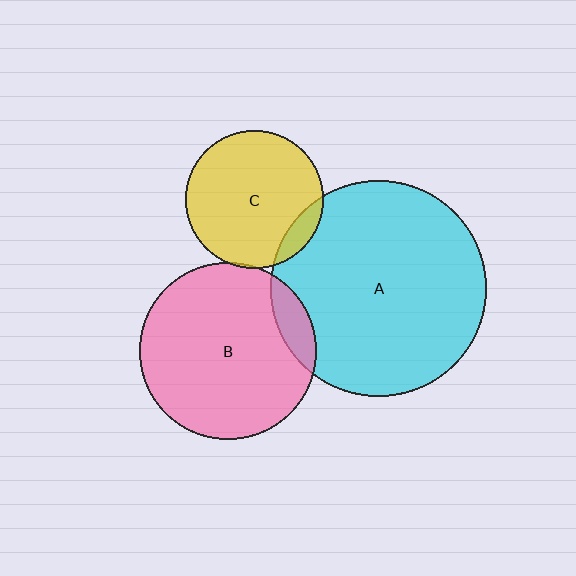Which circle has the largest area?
Circle A (cyan).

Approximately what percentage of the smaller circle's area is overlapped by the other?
Approximately 5%.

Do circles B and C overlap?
Yes.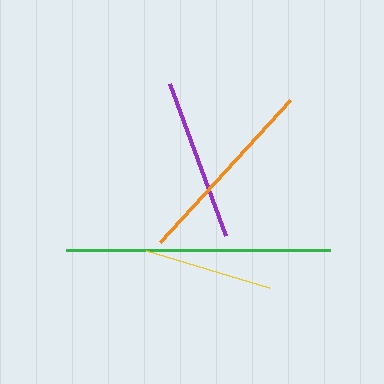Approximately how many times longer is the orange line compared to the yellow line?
The orange line is approximately 1.5 times the length of the yellow line.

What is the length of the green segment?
The green segment is approximately 264 pixels long.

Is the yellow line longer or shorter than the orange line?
The orange line is longer than the yellow line.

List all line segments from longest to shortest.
From longest to shortest: green, orange, purple, yellow.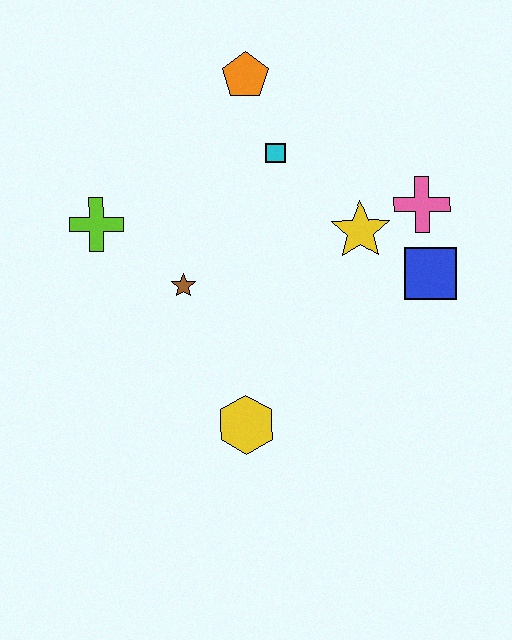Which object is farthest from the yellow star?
The lime cross is farthest from the yellow star.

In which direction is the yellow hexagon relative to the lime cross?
The yellow hexagon is below the lime cross.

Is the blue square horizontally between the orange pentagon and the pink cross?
No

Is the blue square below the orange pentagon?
Yes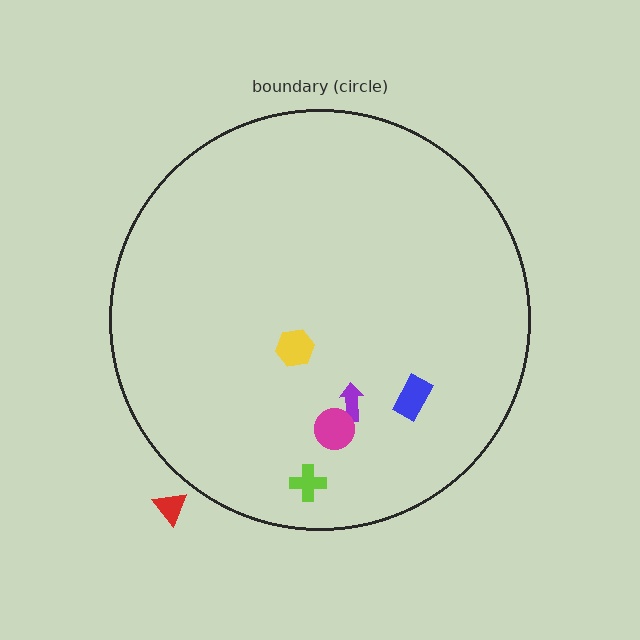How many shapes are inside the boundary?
5 inside, 1 outside.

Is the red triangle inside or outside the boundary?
Outside.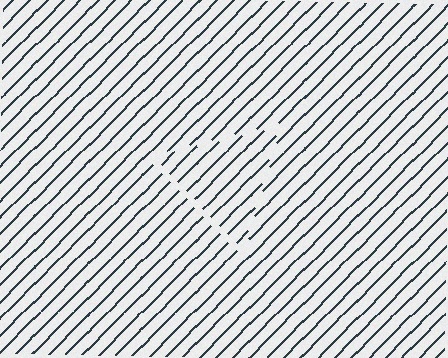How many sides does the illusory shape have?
3 sides — the line-ends trace a triangle.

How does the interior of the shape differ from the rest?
The interior of the shape contains the same grating, shifted by half a period — the contour is defined by the phase discontinuity where line-ends from the inner and outer gratings abut.